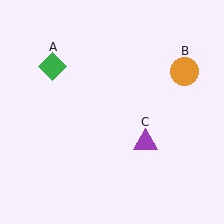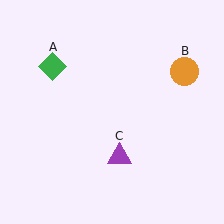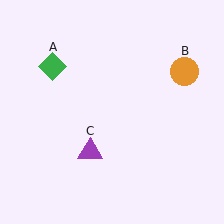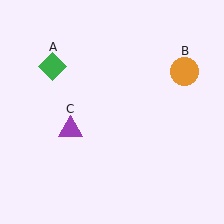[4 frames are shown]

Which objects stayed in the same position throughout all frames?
Green diamond (object A) and orange circle (object B) remained stationary.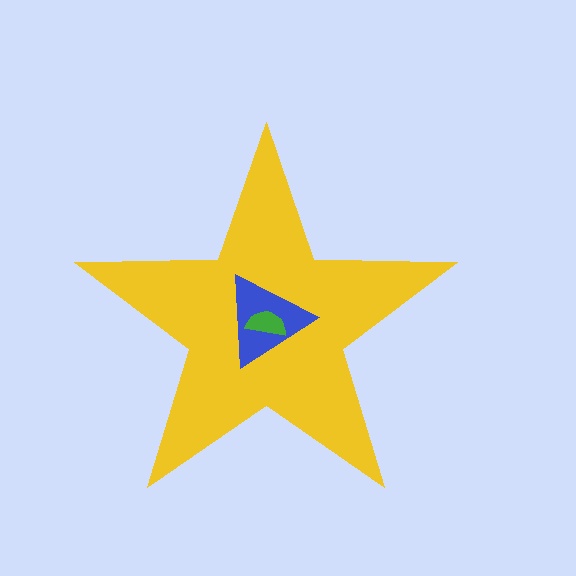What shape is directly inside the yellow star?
The blue triangle.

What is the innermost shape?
The green semicircle.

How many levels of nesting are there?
3.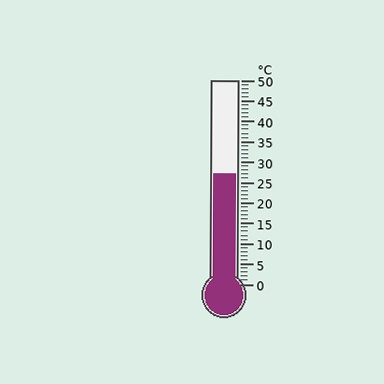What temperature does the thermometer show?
The thermometer shows approximately 27°C.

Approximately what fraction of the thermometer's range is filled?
The thermometer is filled to approximately 55% of its range.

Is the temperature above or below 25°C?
The temperature is above 25°C.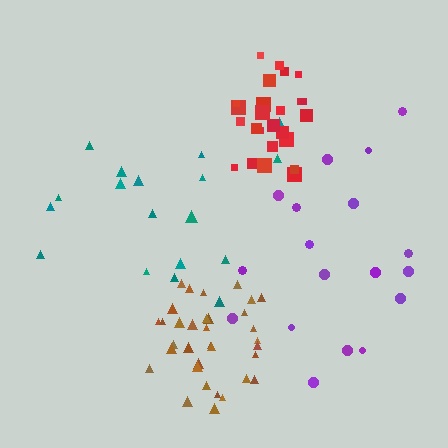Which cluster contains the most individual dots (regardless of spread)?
Brown (34).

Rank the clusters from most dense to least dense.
red, brown, purple, teal.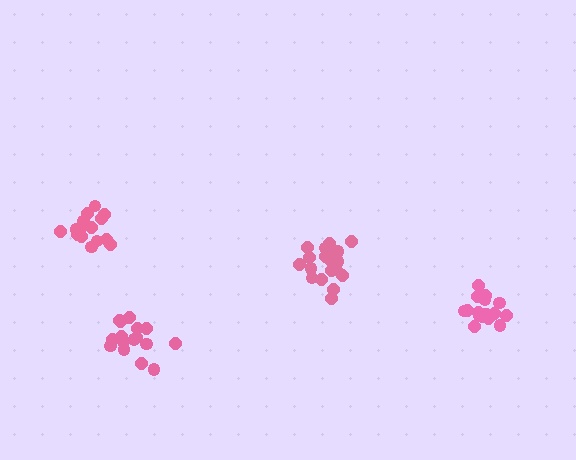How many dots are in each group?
Group 1: 18 dots, Group 2: 18 dots, Group 3: 19 dots, Group 4: 16 dots (71 total).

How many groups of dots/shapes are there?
There are 4 groups.